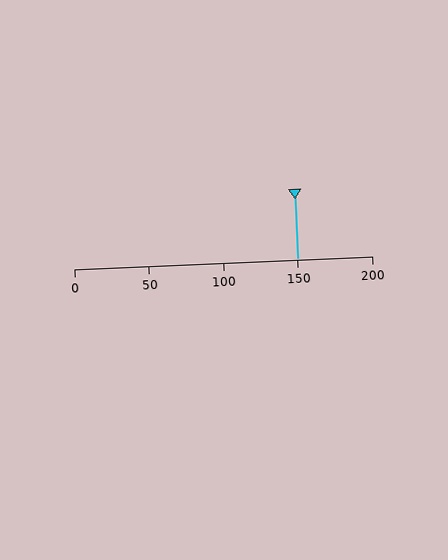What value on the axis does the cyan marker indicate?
The marker indicates approximately 150.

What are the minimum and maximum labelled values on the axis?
The axis runs from 0 to 200.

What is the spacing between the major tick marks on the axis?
The major ticks are spaced 50 apart.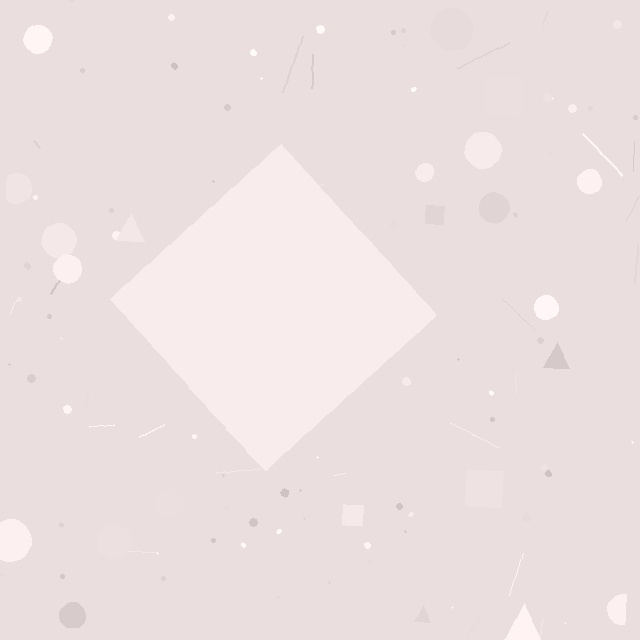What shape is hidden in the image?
A diamond is hidden in the image.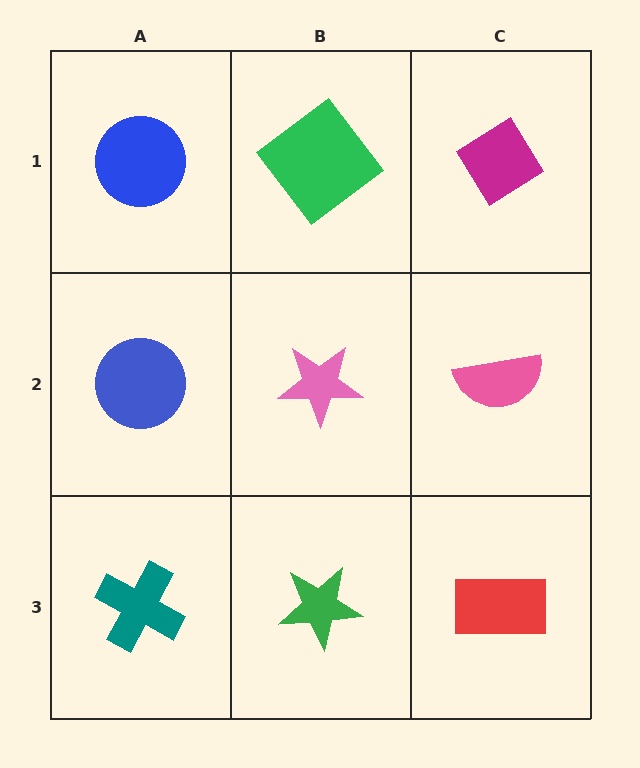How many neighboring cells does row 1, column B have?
3.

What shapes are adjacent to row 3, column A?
A blue circle (row 2, column A), a green star (row 3, column B).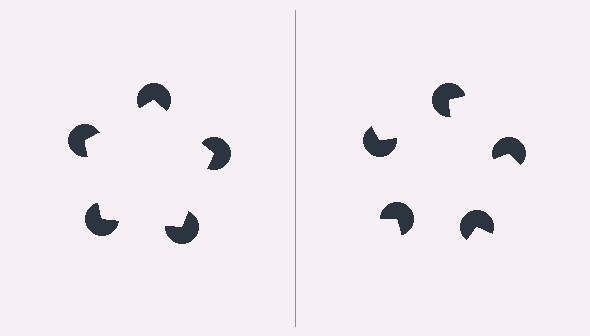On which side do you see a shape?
An illusory pentagon appears on the left side. On the right side the wedge cuts are rotated, so no coherent shape forms.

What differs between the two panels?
The pac-man discs are positioned identically on both sides; only the wedge orientations differ. On the left they align to a pentagon; on the right they are misaligned.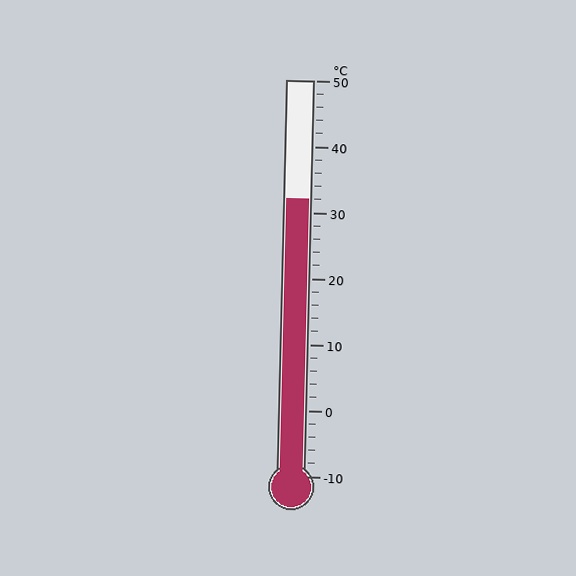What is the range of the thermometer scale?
The thermometer scale ranges from -10°C to 50°C.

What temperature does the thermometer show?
The thermometer shows approximately 32°C.